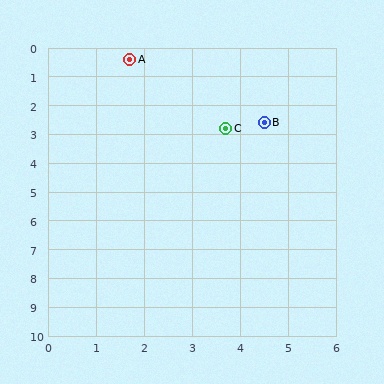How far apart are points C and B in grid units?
Points C and B are about 0.8 grid units apart.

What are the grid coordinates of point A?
Point A is at approximately (1.7, 0.4).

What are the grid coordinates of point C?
Point C is at approximately (3.7, 2.8).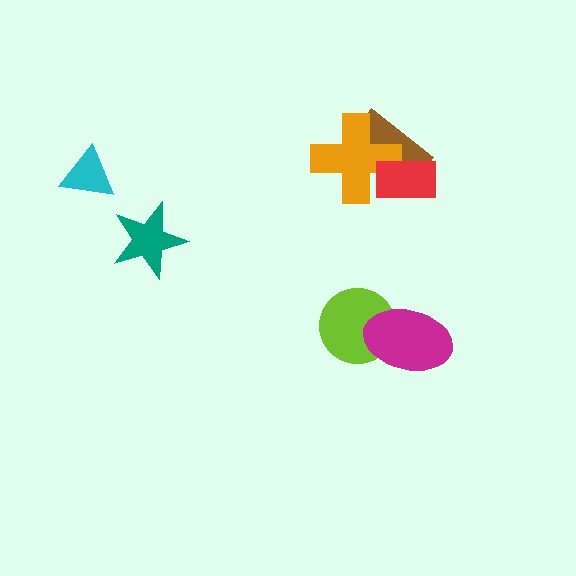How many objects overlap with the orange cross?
2 objects overlap with the orange cross.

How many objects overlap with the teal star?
0 objects overlap with the teal star.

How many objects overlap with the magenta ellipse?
1 object overlaps with the magenta ellipse.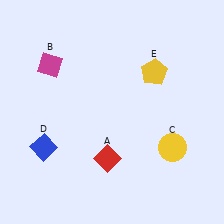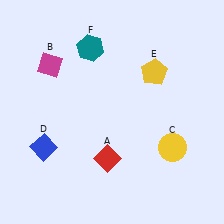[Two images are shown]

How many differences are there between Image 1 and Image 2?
There is 1 difference between the two images.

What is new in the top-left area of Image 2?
A teal hexagon (F) was added in the top-left area of Image 2.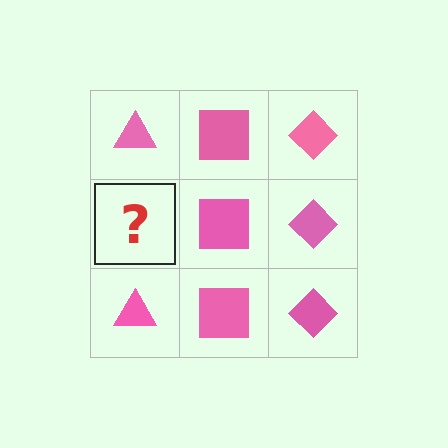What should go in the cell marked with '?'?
The missing cell should contain a pink triangle.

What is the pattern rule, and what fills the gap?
The rule is that each column has a consistent shape. The gap should be filled with a pink triangle.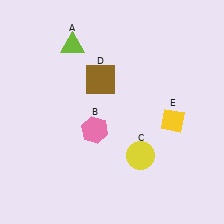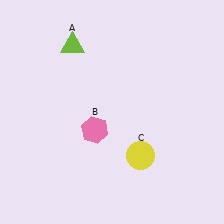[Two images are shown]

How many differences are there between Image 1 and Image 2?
There are 2 differences between the two images.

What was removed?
The yellow diamond (E), the brown square (D) were removed in Image 2.